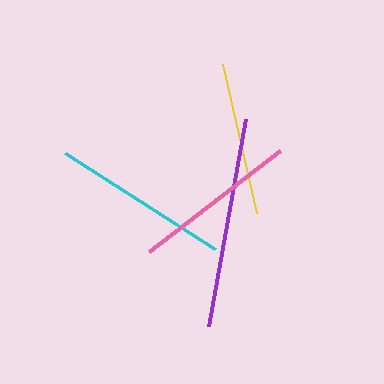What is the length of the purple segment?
The purple segment is approximately 210 pixels long.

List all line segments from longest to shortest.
From longest to shortest: purple, cyan, pink, yellow.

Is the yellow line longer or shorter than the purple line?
The purple line is longer than the yellow line.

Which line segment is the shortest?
The yellow line is the shortest at approximately 153 pixels.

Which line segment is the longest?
The purple line is the longest at approximately 210 pixels.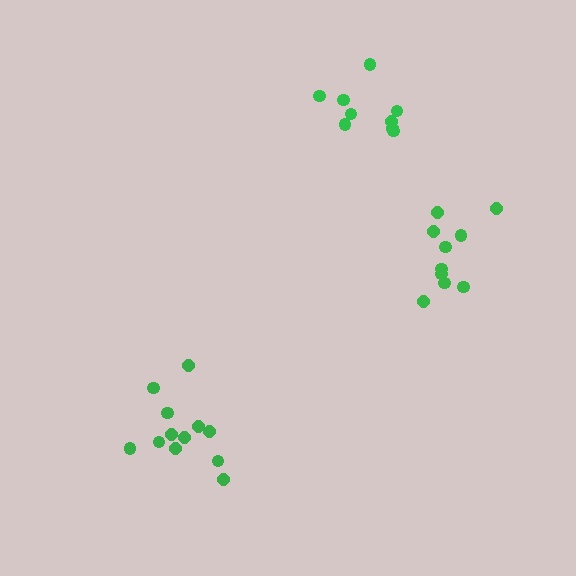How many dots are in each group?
Group 1: 10 dots, Group 2: 12 dots, Group 3: 9 dots (31 total).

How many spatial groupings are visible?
There are 3 spatial groupings.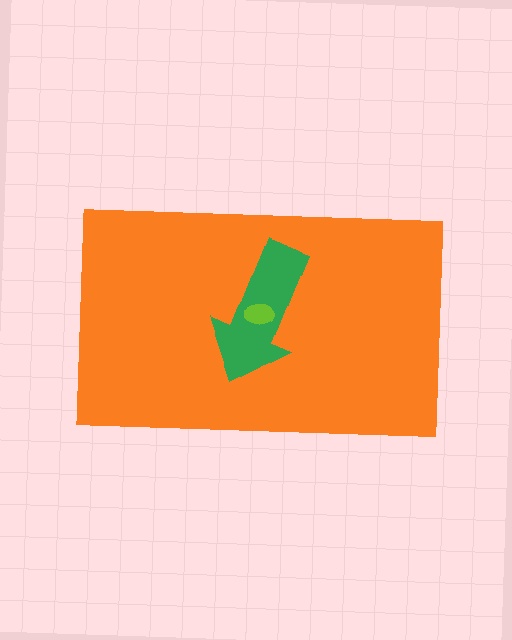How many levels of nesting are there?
3.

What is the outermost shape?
The orange rectangle.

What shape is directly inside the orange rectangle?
The green arrow.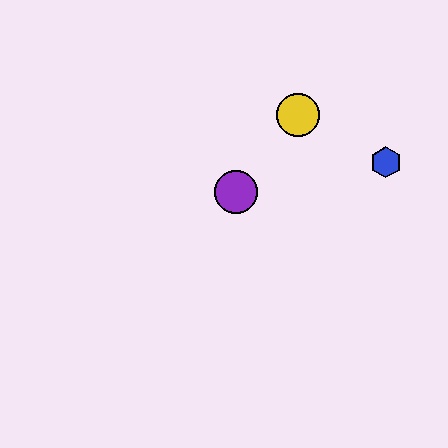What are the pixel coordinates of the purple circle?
The purple circle is at (236, 192).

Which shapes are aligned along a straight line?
The red hexagon, the green hexagon, the yellow circle, the purple circle are aligned along a straight line.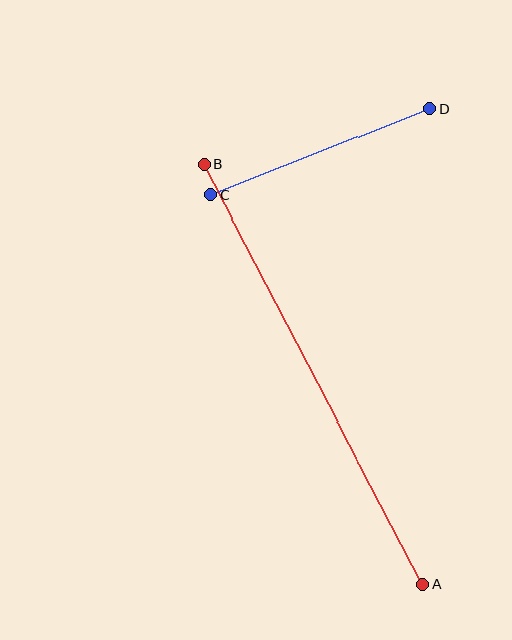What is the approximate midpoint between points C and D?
The midpoint is at approximately (320, 152) pixels.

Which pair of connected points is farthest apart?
Points A and B are farthest apart.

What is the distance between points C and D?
The distance is approximately 236 pixels.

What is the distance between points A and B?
The distance is approximately 473 pixels.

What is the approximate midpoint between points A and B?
The midpoint is at approximately (313, 374) pixels.